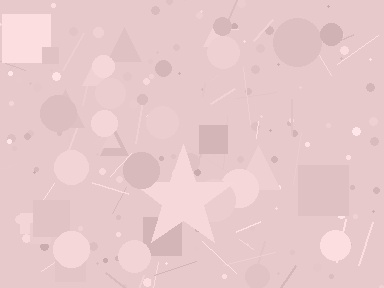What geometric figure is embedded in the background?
A star is embedded in the background.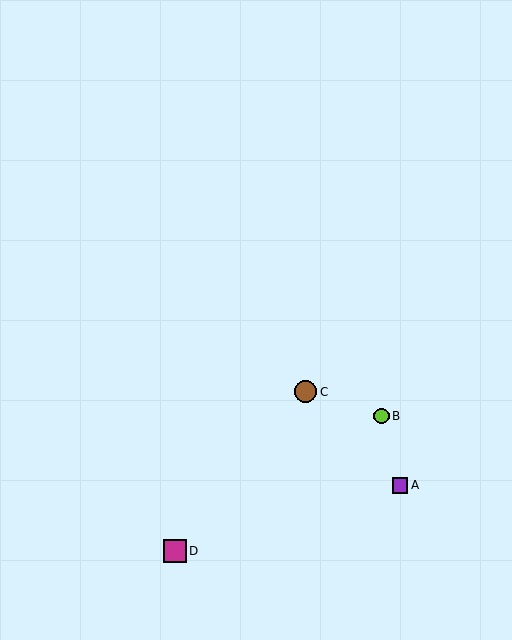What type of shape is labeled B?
Shape B is a lime circle.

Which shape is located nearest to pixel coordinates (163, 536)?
The magenta square (labeled D) at (175, 551) is nearest to that location.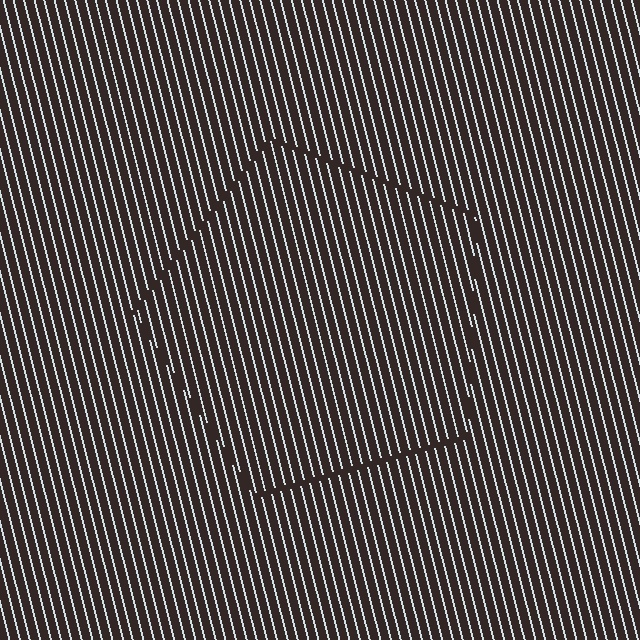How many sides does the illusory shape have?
5 sides — the line-ends trace a pentagon.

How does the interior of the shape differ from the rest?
The interior of the shape contains the same grating, shifted by half a period — the contour is defined by the phase discontinuity where line-ends from the inner and outer gratings abut.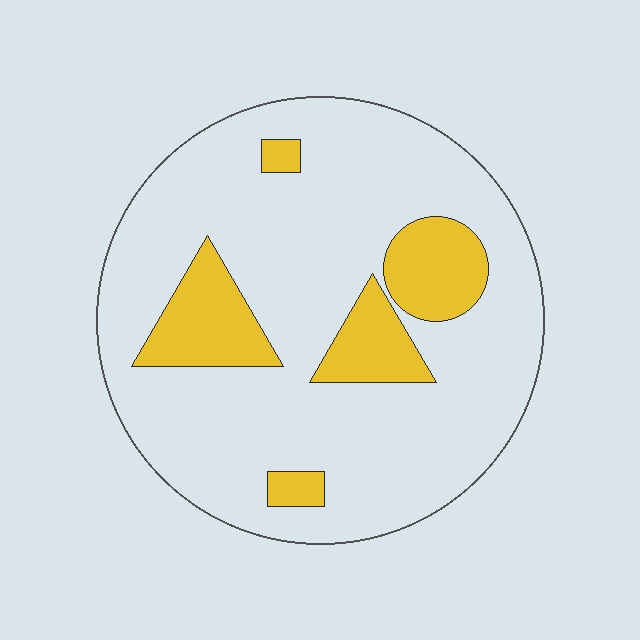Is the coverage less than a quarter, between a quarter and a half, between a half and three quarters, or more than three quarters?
Less than a quarter.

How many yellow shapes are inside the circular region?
5.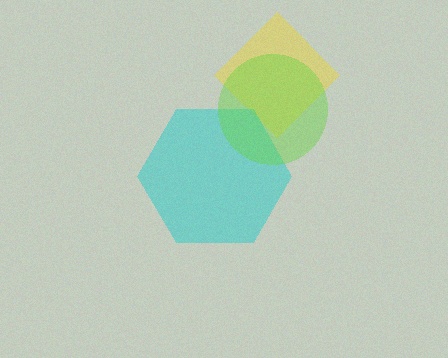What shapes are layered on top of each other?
The layered shapes are: a yellow diamond, a cyan hexagon, a lime circle.